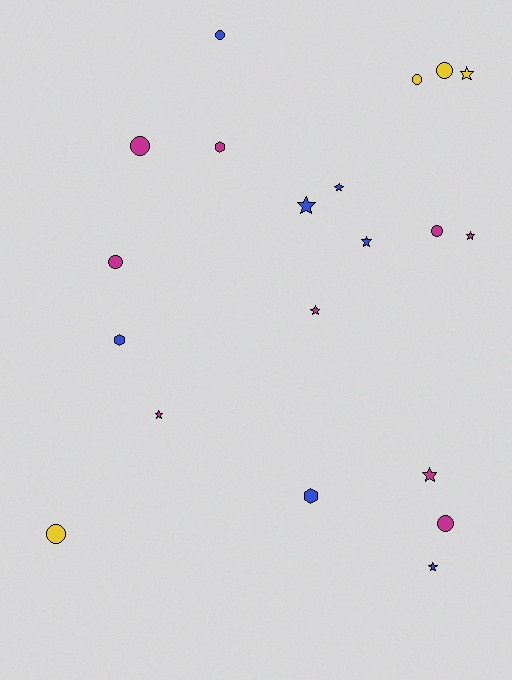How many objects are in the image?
There are 20 objects.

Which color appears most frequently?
Magenta, with 9 objects.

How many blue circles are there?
There is 1 blue circle.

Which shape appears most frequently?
Star, with 9 objects.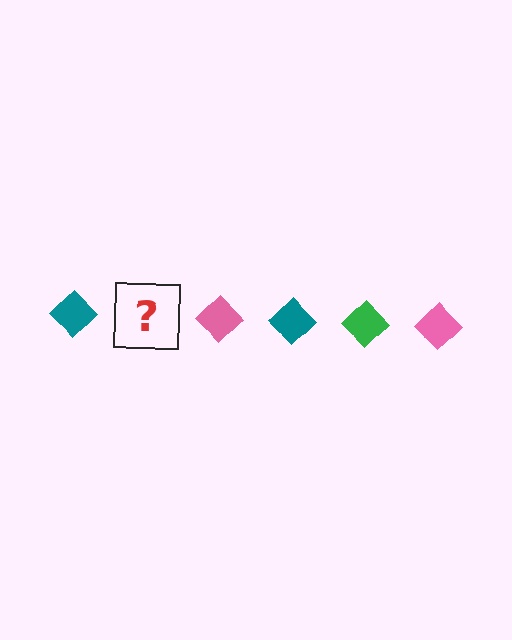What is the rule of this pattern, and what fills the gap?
The rule is that the pattern cycles through teal, green, pink diamonds. The gap should be filled with a green diamond.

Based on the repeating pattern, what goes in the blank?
The blank should be a green diamond.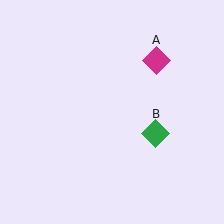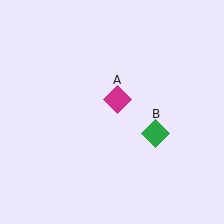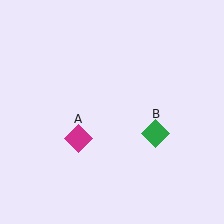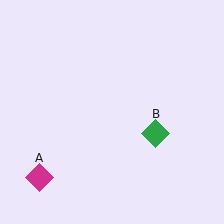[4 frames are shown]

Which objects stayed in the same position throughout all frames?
Green diamond (object B) remained stationary.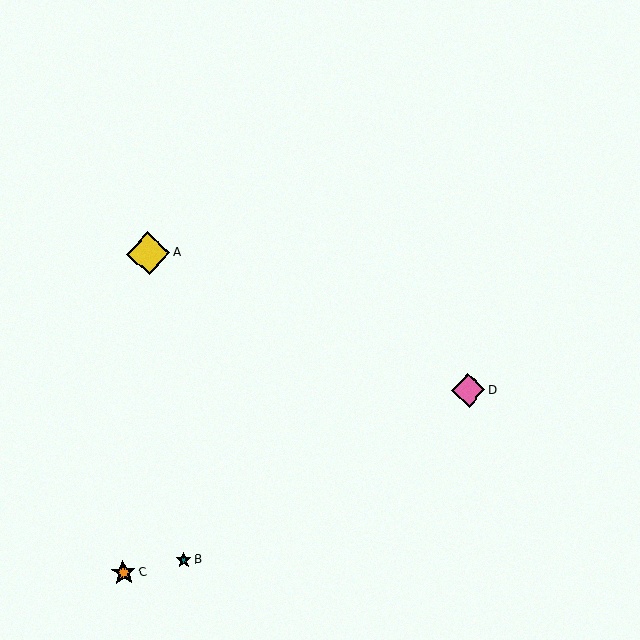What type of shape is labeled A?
Shape A is a yellow diamond.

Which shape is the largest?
The yellow diamond (labeled A) is the largest.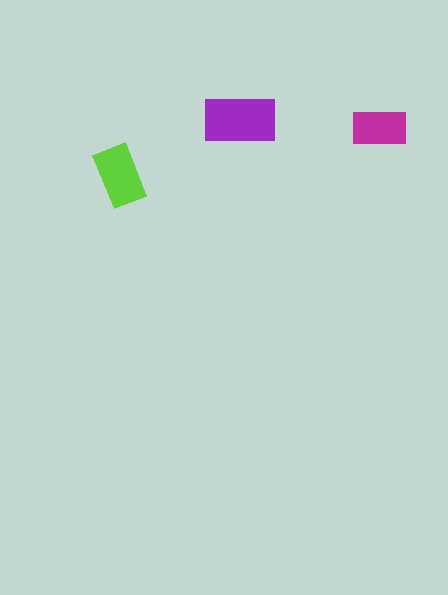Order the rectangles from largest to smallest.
the purple one, the lime one, the magenta one.